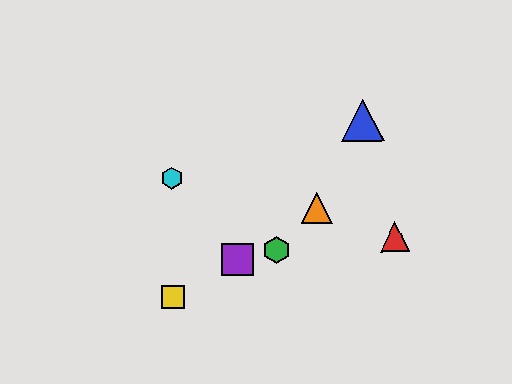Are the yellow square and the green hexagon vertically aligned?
No, the yellow square is at x≈173 and the green hexagon is at x≈276.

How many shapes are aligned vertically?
2 shapes (the yellow square, the cyan hexagon) are aligned vertically.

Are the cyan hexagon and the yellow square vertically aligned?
Yes, both are at x≈172.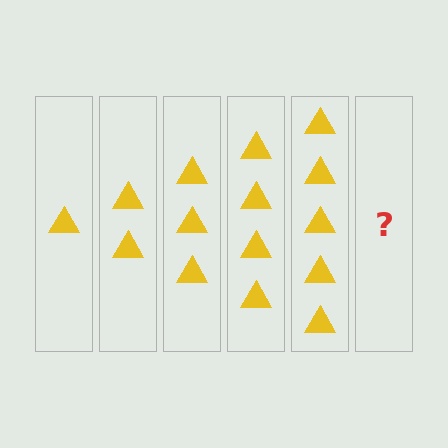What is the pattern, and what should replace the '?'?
The pattern is that each step adds one more triangle. The '?' should be 6 triangles.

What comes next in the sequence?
The next element should be 6 triangles.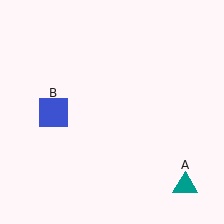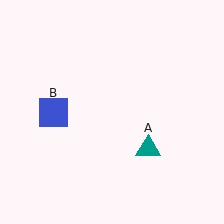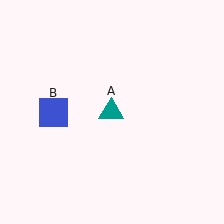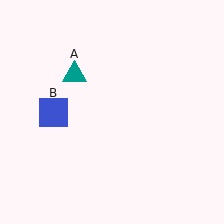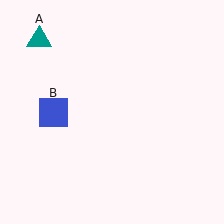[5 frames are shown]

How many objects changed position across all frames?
1 object changed position: teal triangle (object A).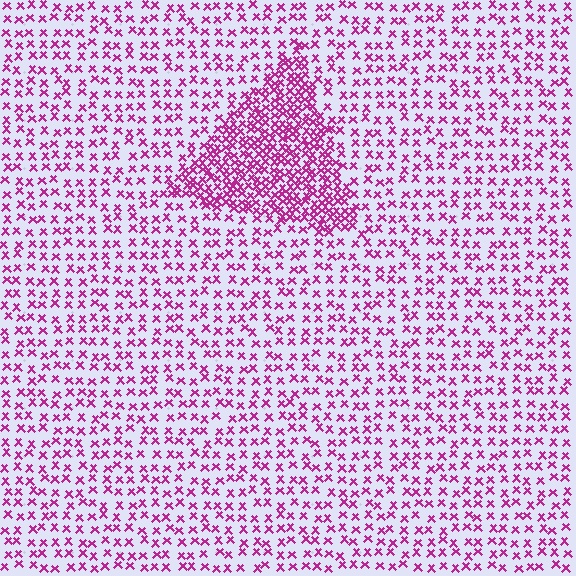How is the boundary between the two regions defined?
The boundary is defined by a change in element density (approximately 2.5x ratio). All elements are the same color, size, and shape.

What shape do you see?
I see a triangle.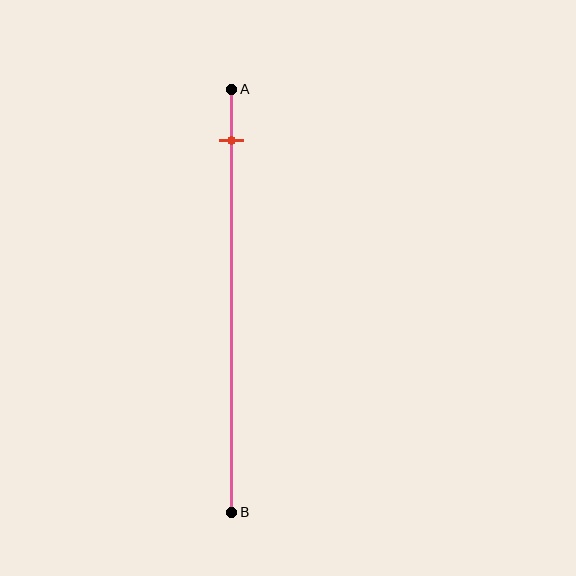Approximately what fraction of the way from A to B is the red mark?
The red mark is approximately 10% of the way from A to B.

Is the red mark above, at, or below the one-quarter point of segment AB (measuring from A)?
The red mark is above the one-quarter point of segment AB.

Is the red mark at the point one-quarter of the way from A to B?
No, the mark is at about 10% from A, not at the 25% one-quarter point.